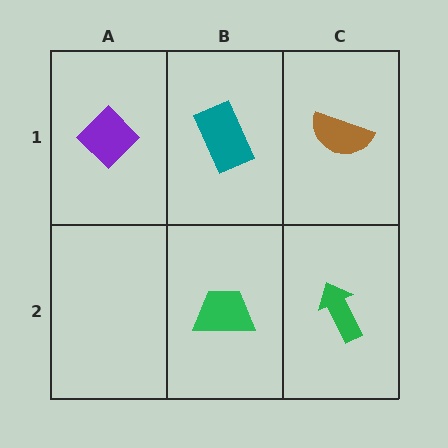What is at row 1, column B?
A teal rectangle.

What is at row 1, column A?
A purple diamond.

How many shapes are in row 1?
3 shapes.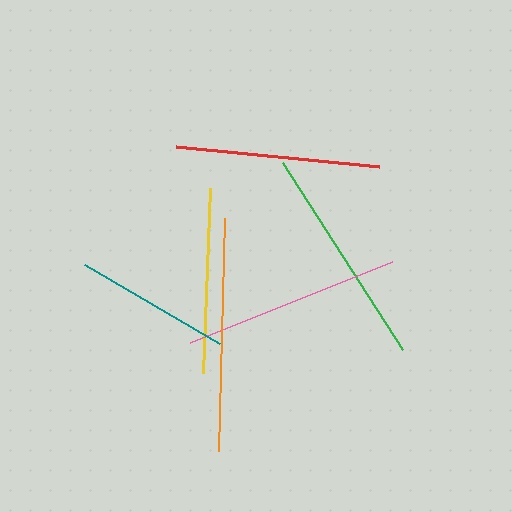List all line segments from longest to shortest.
From longest to shortest: orange, green, pink, red, yellow, teal.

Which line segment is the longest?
The orange line is the longest at approximately 232 pixels.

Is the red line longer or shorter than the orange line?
The orange line is longer than the red line.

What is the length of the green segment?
The green segment is approximately 222 pixels long.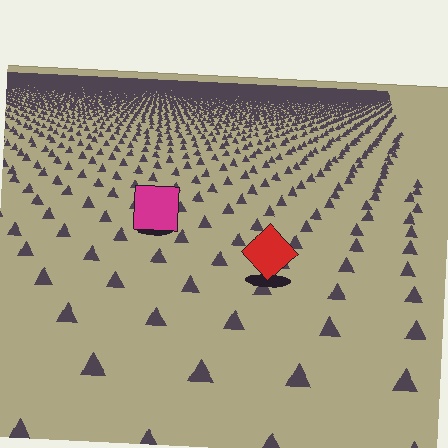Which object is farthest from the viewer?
The magenta square is farthest from the viewer. It appears smaller and the ground texture around it is denser.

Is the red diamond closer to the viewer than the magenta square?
Yes. The red diamond is closer — you can tell from the texture gradient: the ground texture is coarser near it.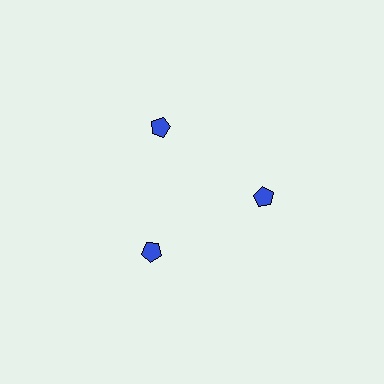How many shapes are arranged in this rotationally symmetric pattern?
There are 3 shapes, arranged in 3 groups of 1.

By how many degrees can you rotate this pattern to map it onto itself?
The pattern maps onto itself every 120 degrees of rotation.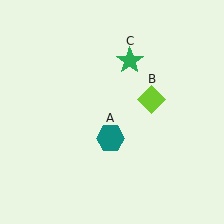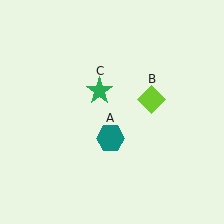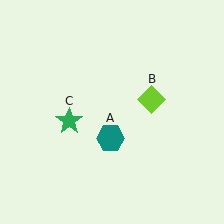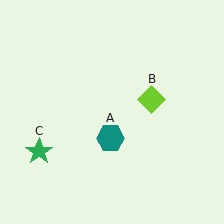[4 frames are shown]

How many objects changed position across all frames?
1 object changed position: green star (object C).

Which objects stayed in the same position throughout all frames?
Teal hexagon (object A) and lime diamond (object B) remained stationary.